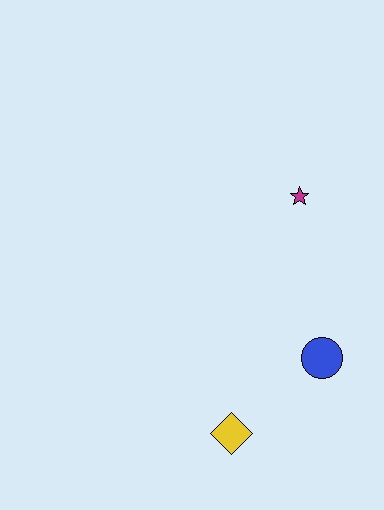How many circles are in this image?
There is 1 circle.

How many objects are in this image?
There are 3 objects.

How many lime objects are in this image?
There are no lime objects.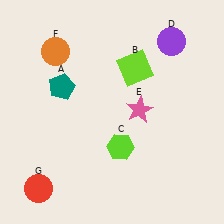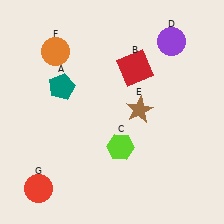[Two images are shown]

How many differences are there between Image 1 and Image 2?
There are 2 differences between the two images.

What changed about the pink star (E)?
In Image 1, E is pink. In Image 2, it changed to brown.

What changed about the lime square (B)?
In Image 1, B is lime. In Image 2, it changed to red.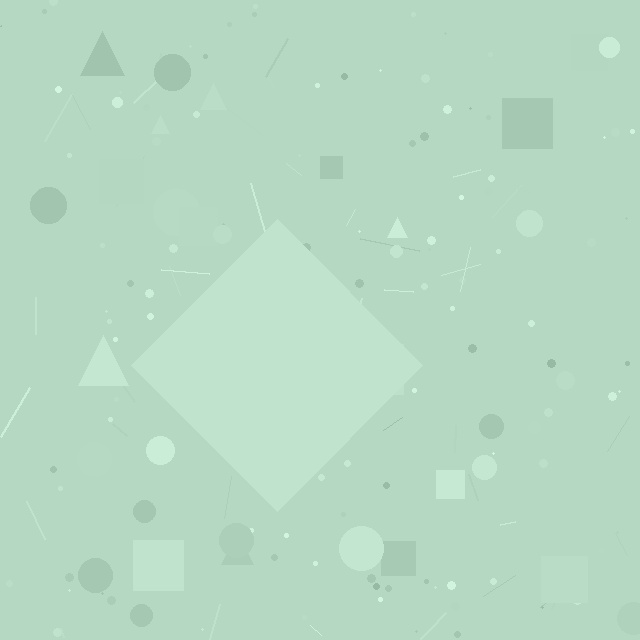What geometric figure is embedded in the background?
A diamond is embedded in the background.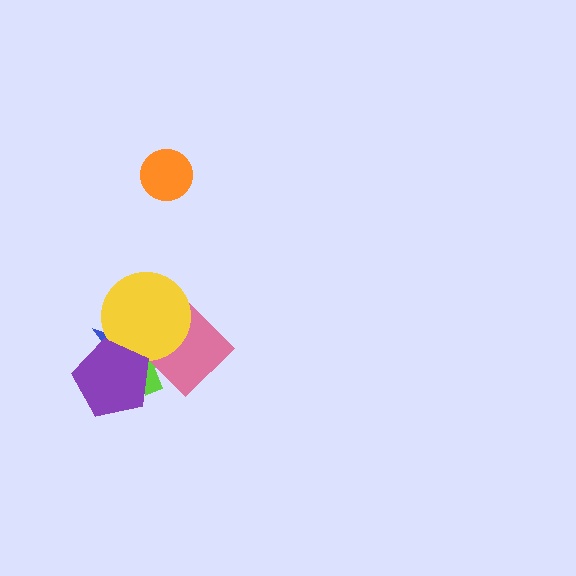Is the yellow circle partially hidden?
Yes, it is partially covered by another shape.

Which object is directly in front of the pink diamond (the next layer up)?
The yellow circle is directly in front of the pink diamond.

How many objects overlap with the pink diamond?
3 objects overlap with the pink diamond.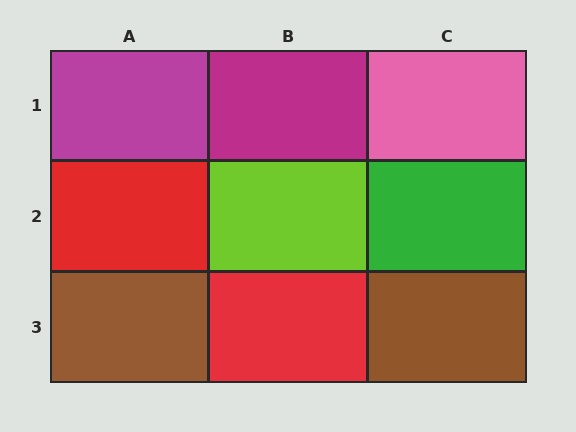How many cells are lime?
1 cell is lime.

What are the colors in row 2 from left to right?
Red, lime, green.